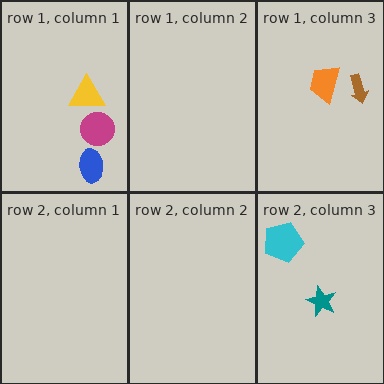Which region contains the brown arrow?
The row 1, column 3 region.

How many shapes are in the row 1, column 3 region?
2.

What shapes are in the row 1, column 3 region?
The orange trapezoid, the brown arrow.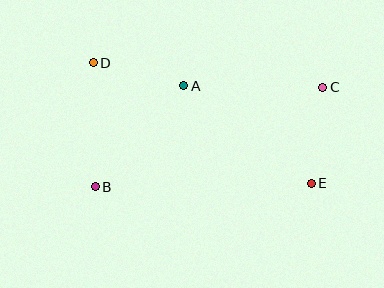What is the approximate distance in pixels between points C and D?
The distance between C and D is approximately 231 pixels.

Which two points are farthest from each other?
Points D and E are farthest from each other.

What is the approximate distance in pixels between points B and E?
The distance between B and E is approximately 216 pixels.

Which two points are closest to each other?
Points A and D are closest to each other.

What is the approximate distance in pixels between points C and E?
The distance between C and E is approximately 96 pixels.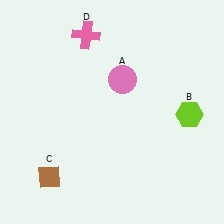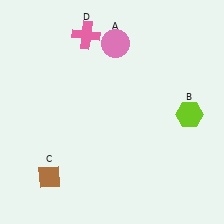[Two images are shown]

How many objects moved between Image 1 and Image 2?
1 object moved between the two images.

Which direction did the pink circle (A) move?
The pink circle (A) moved up.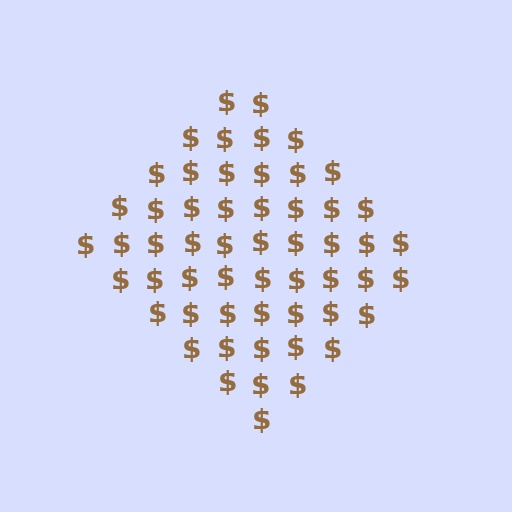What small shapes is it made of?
It is made of small dollar signs.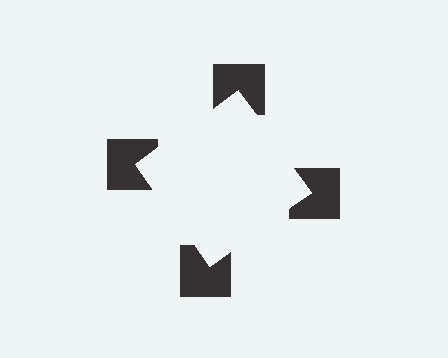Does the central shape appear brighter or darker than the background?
It typically appears slightly brighter than the background, even though no actual brightness change is drawn.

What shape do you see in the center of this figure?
An illusory square — its edges are inferred from the aligned wedge cuts in the notched squares, not physically drawn.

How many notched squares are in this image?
There are 4 — one at each vertex of the illusory square.